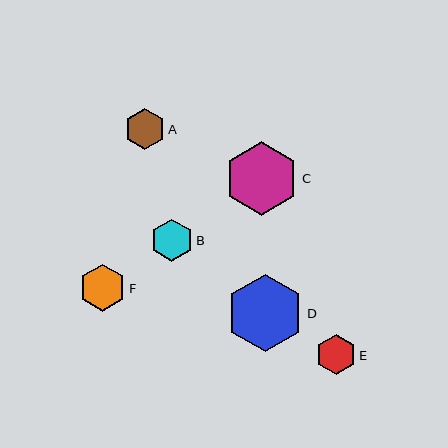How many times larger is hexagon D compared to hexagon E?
Hexagon D is approximately 1.9 times the size of hexagon E.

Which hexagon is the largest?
Hexagon D is the largest with a size of approximately 77 pixels.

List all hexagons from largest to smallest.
From largest to smallest: D, C, F, B, A, E.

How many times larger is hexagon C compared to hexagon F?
Hexagon C is approximately 1.6 times the size of hexagon F.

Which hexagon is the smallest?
Hexagon E is the smallest with a size of approximately 40 pixels.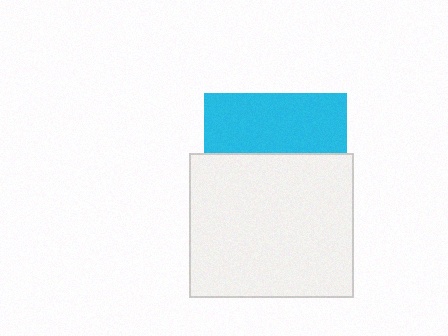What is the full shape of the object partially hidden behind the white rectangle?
The partially hidden object is a cyan square.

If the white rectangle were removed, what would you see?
You would see the complete cyan square.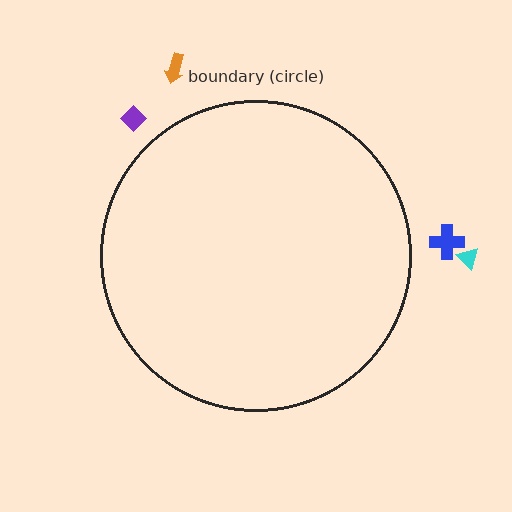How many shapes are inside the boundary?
0 inside, 4 outside.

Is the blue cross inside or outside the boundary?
Outside.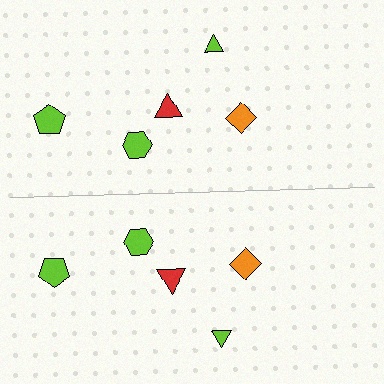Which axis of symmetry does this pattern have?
The pattern has a horizontal axis of symmetry running through the center of the image.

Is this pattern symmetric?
Yes, this pattern has bilateral (reflection) symmetry.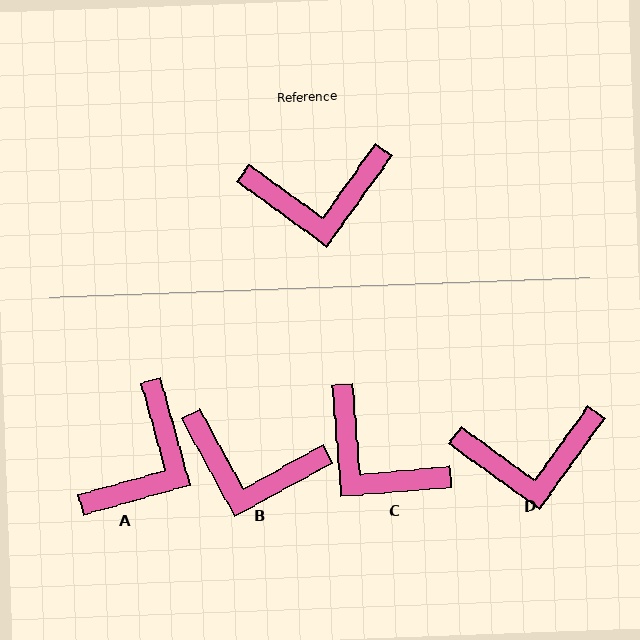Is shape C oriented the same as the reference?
No, it is off by about 50 degrees.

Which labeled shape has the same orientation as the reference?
D.